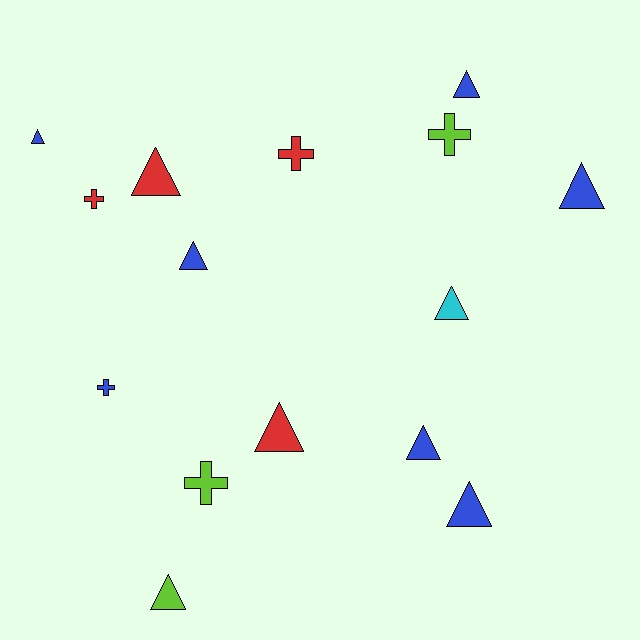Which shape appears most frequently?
Triangle, with 10 objects.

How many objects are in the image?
There are 15 objects.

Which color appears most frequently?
Blue, with 7 objects.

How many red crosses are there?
There are 2 red crosses.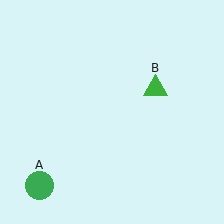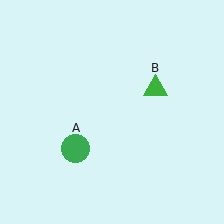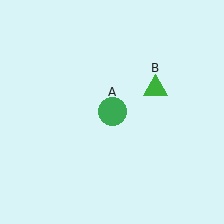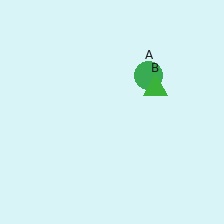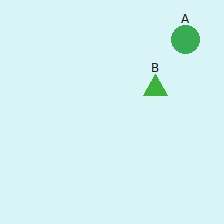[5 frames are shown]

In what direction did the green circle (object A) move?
The green circle (object A) moved up and to the right.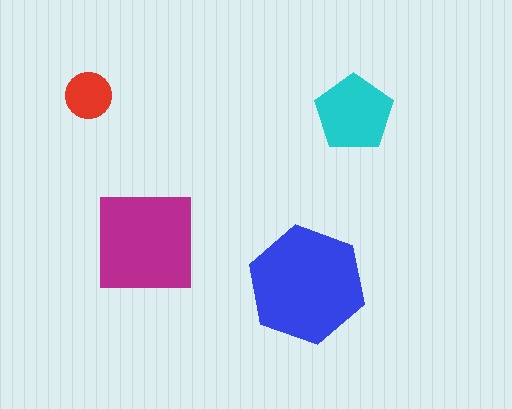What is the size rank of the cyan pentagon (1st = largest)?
3rd.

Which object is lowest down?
The blue hexagon is bottommost.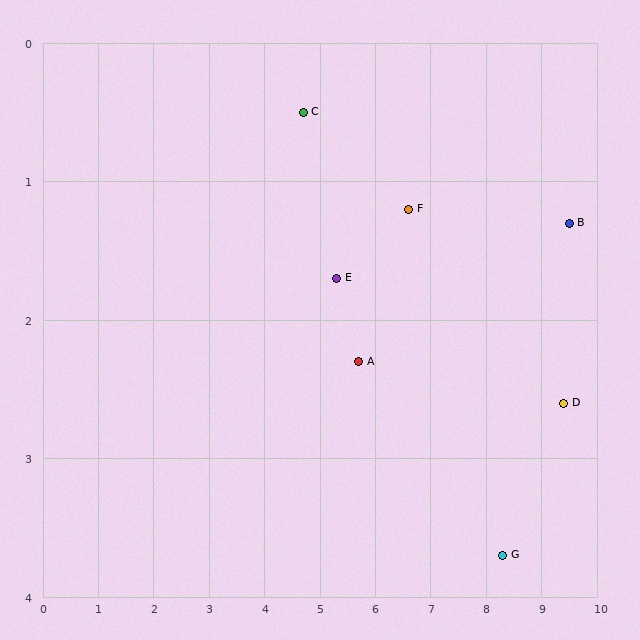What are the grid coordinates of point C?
Point C is at approximately (4.7, 0.5).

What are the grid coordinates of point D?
Point D is at approximately (9.4, 2.6).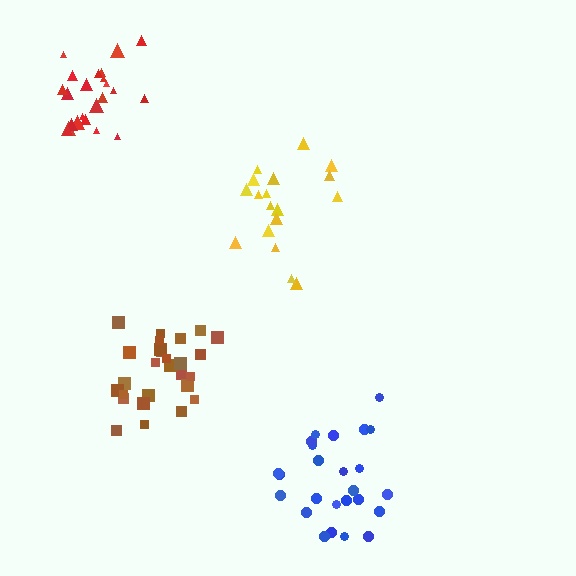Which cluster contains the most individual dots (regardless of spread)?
Brown (27).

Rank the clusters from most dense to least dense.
brown, red, blue, yellow.